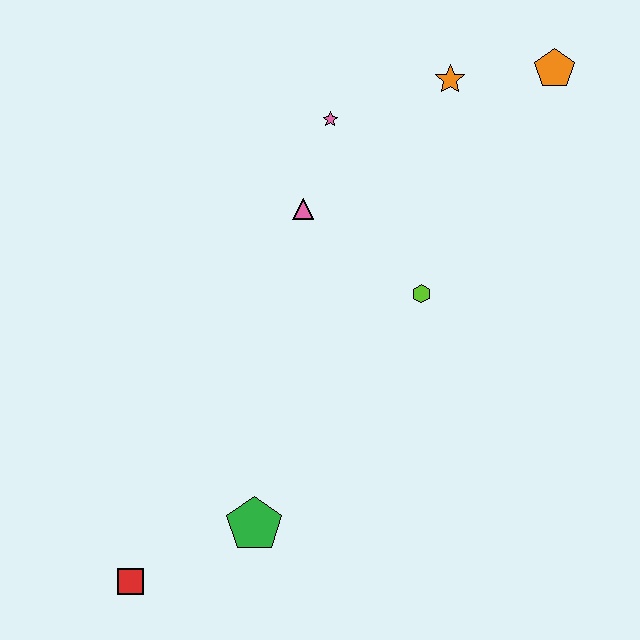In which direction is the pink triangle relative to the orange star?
The pink triangle is to the left of the orange star.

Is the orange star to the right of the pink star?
Yes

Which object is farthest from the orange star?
The red square is farthest from the orange star.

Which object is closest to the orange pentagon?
The orange star is closest to the orange pentagon.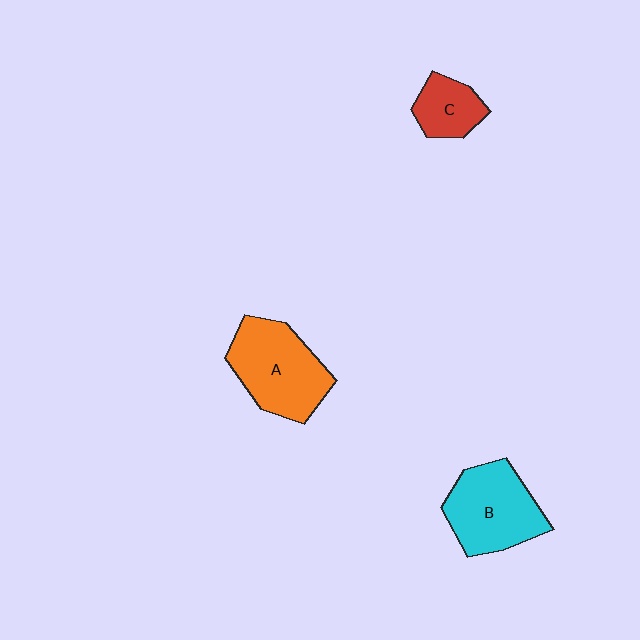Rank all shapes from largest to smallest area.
From largest to smallest: A (orange), B (cyan), C (red).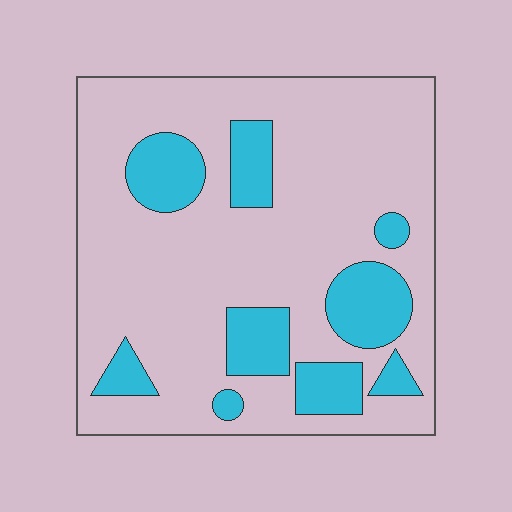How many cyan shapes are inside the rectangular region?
9.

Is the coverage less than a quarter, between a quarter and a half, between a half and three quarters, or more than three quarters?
Less than a quarter.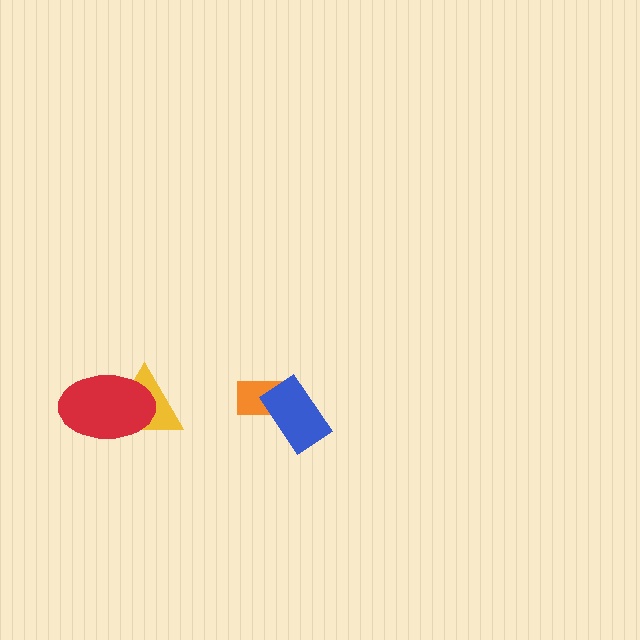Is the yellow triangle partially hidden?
Yes, it is partially covered by another shape.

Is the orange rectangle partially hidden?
Yes, it is partially covered by another shape.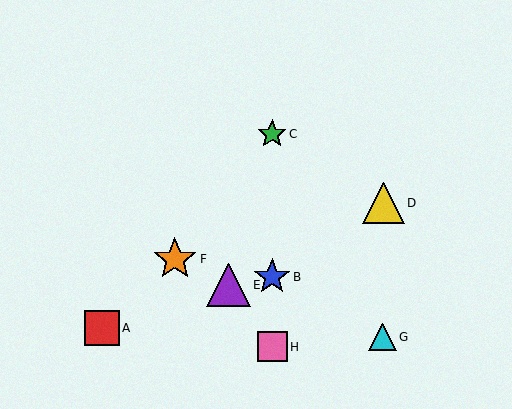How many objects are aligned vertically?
3 objects (B, C, H) are aligned vertically.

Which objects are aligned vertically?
Objects B, C, H are aligned vertically.